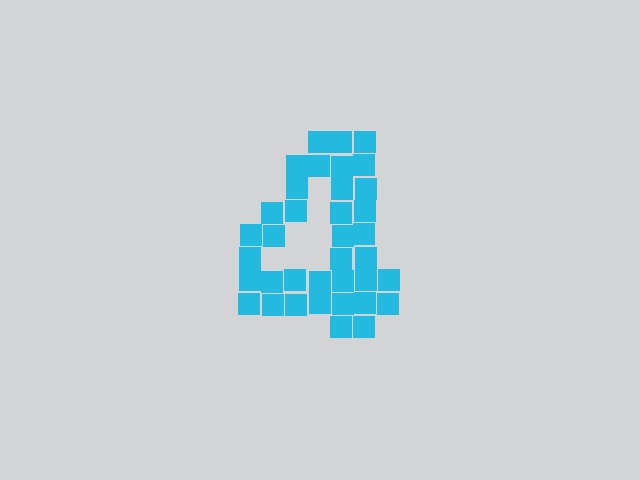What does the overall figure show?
The overall figure shows the digit 4.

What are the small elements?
The small elements are squares.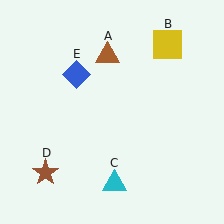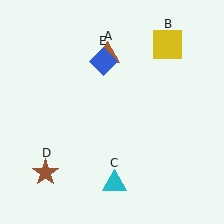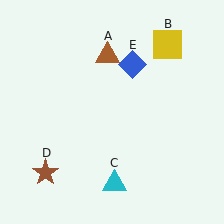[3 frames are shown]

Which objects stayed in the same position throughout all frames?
Brown triangle (object A) and yellow square (object B) and cyan triangle (object C) and brown star (object D) remained stationary.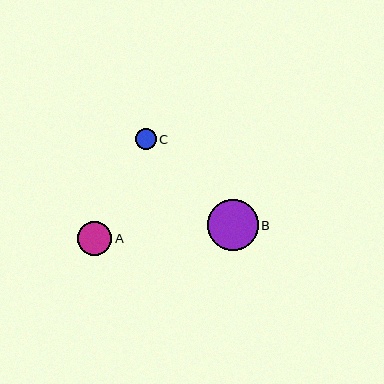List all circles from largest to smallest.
From largest to smallest: B, A, C.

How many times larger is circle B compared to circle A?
Circle B is approximately 1.5 times the size of circle A.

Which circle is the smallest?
Circle C is the smallest with a size of approximately 21 pixels.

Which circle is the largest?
Circle B is the largest with a size of approximately 51 pixels.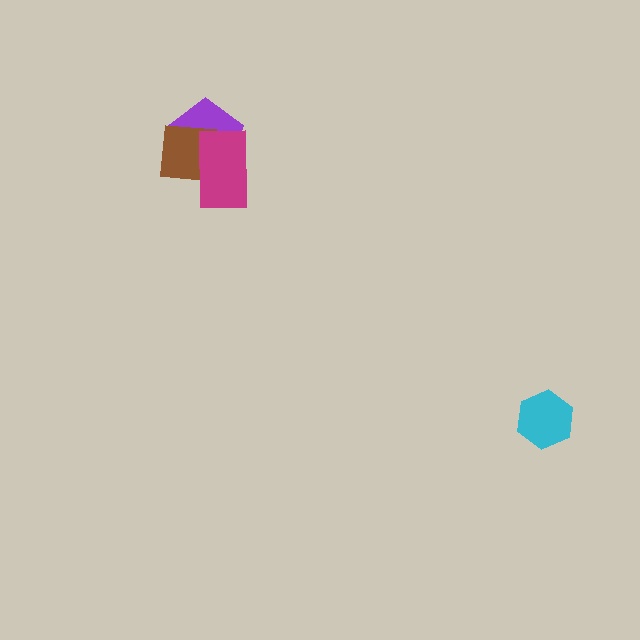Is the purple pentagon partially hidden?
Yes, it is partially covered by another shape.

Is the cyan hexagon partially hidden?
No, no other shape covers it.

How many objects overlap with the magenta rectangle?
2 objects overlap with the magenta rectangle.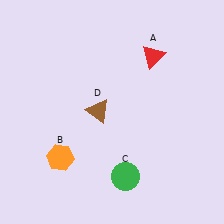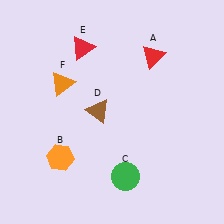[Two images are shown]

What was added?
A red triangle (E), an orange triangle (F) were added in Image 2.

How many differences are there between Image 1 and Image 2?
There are 2 differences between the two images.